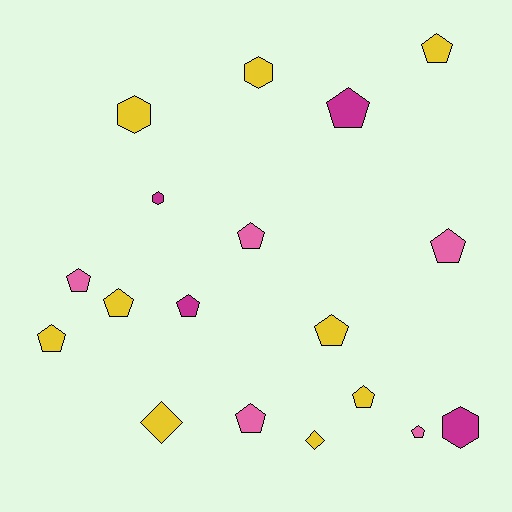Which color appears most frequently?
Yellow, with 9 objects.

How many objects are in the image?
There are 18 objects.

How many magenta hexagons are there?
There are 2 magenta hexagons.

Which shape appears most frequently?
Pentagon, with 12 objects.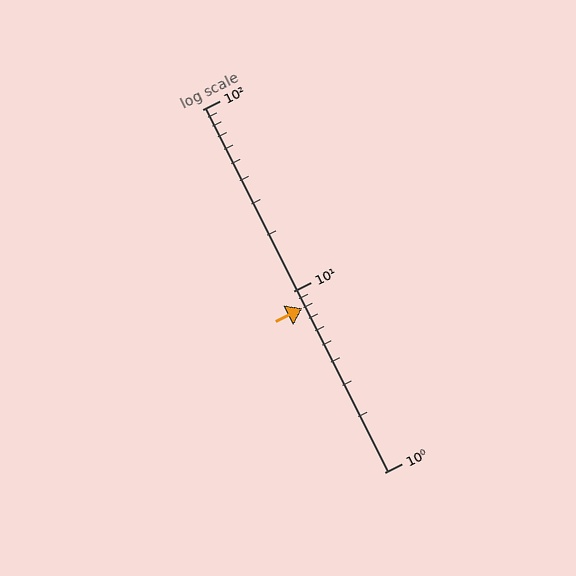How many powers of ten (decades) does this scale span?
The scale spans 2 decades, from 1 to 100.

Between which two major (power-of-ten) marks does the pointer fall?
The pointer is between 1 and 10.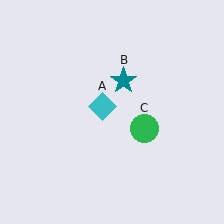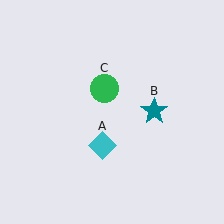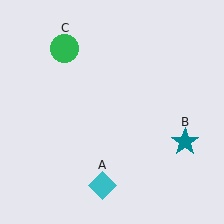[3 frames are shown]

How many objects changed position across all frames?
3 objects changed position: cyan diamond (object A), teal star (object B), green circle (object C).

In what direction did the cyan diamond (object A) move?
The cyan diamond (object A) moved down.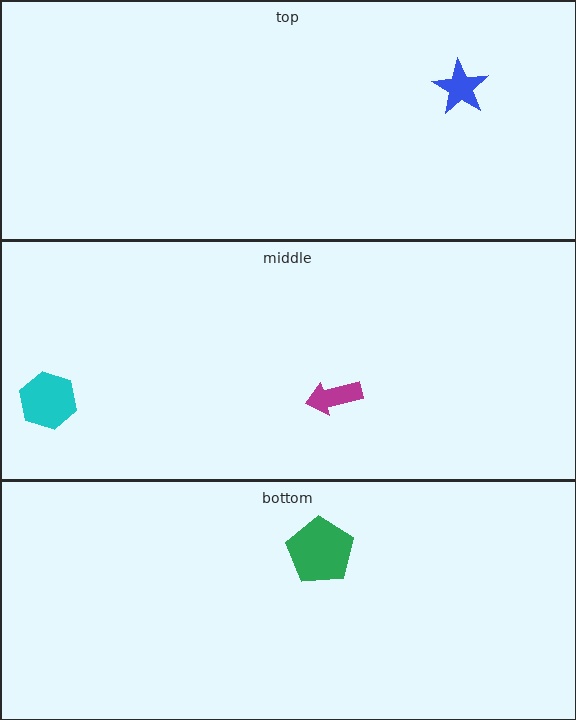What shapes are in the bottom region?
The green pentagon.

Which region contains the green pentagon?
The bottom region.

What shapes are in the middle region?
The cyan hexagon, the magenta arrow.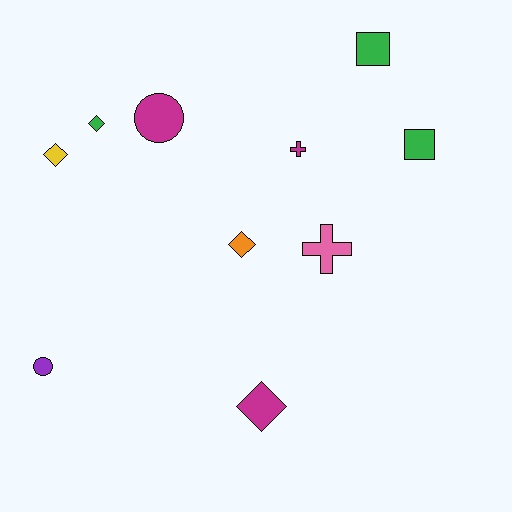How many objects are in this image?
There are 10 objects.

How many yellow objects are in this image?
There is 1 yellow object.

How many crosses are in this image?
There are 2 crosses.